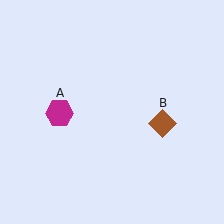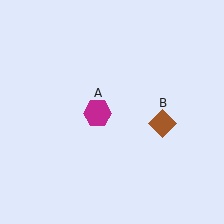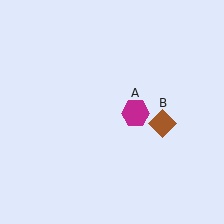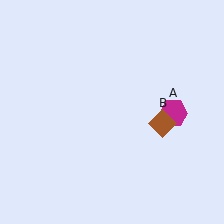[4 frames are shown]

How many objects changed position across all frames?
1 object changed position: magenta hexagon (object A).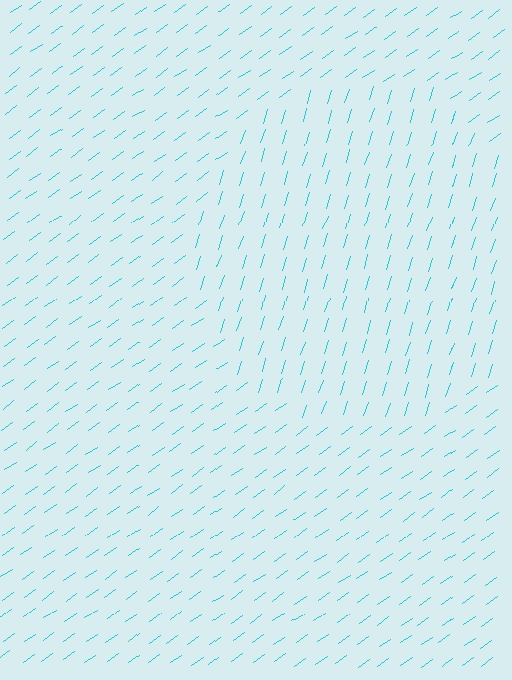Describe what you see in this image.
The image is filled with small cyan line segments. A circle region in the image has lines oriented differently from the surrounding lines, creating a visible texture boundary.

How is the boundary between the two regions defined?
The boundary is defined purely by a change in line orientation (approximately 37 degrees difference). All lines are the same color and thickness.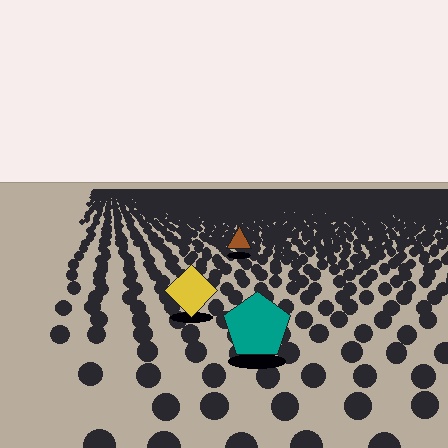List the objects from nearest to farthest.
From nearest to farthest: the teal pentagon, the yellow diamond, the brown triangle.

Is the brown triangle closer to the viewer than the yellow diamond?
No. The yellow diamond is closer — you can tell from the texture gradient: the ground texture is coarser near it.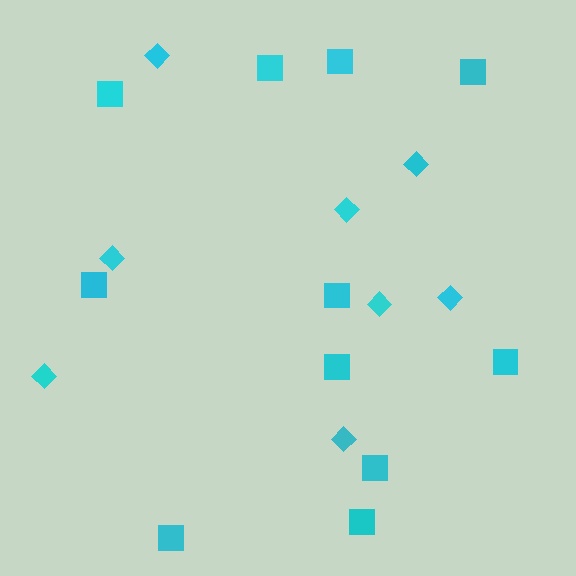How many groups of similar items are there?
There are 2 groups: one group of squares (11) and one group of diamonds (8).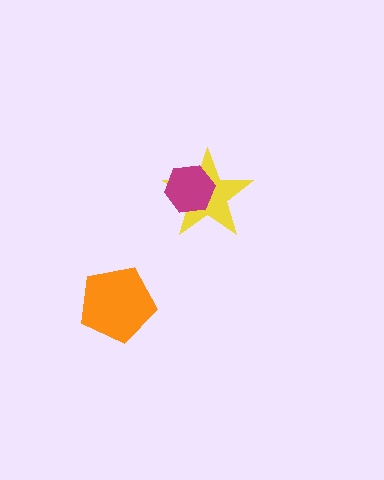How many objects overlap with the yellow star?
1 object overlaps with the yellow star.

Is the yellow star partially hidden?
Yes, it is partially covered by another shape.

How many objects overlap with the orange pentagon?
0 objects overlap with the orange pentagon.